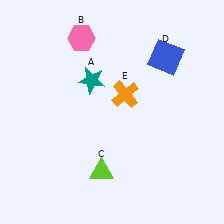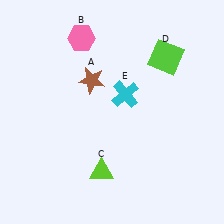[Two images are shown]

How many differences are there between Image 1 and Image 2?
There are 3 differences between the two images.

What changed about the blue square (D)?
In Image 1, D is blue. In Image 2, it changed to lime.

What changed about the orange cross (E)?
In Image 1, E is orange. In Image 2, it changed to cyan.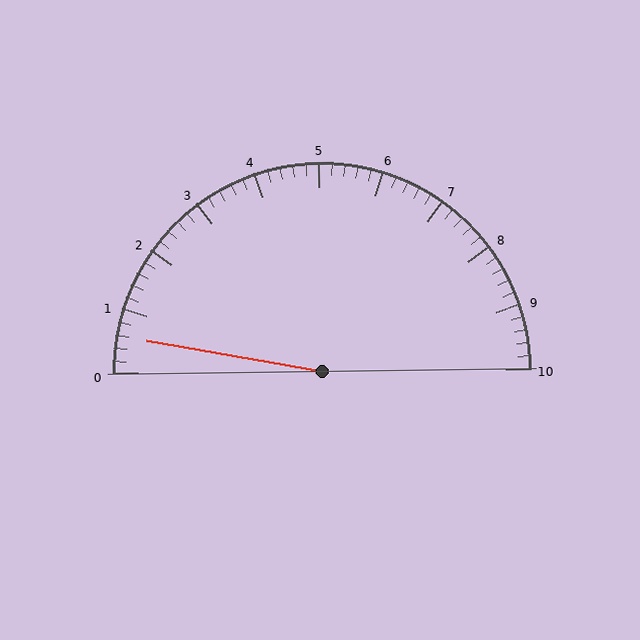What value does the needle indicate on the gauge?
The needle indicates approximately 0.6.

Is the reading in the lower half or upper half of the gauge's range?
The reading is in the lower half of the range (0 to 10).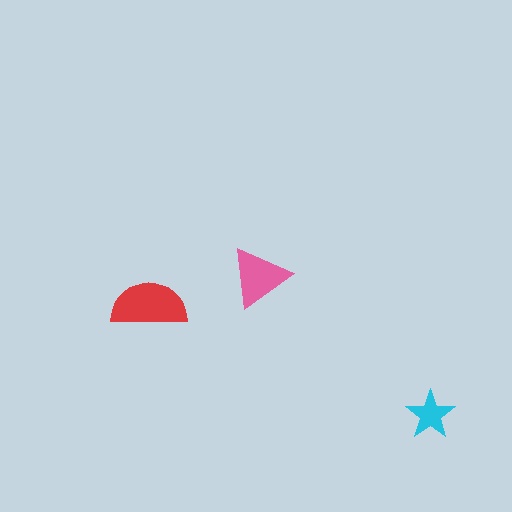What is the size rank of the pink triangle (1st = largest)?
2nd.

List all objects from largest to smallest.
The red semicircle, the pink triangle, the cyan star.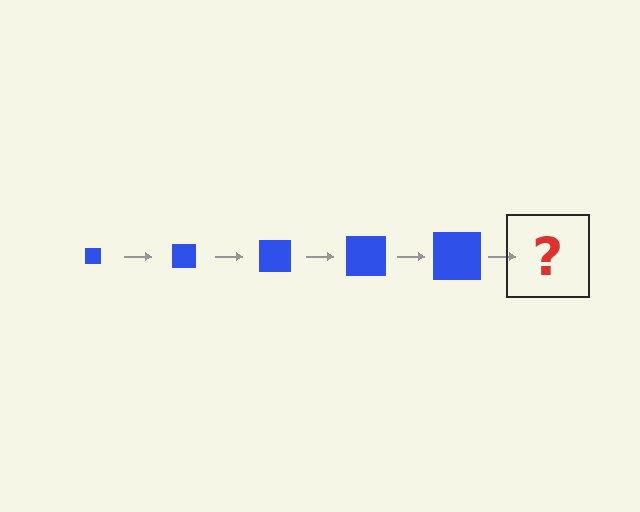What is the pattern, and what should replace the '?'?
The pattern is that the square gets progressively larger each step. The '?' should be a blue square, larger than the previous one.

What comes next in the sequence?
The next element should be a blue square, larger than the previous one.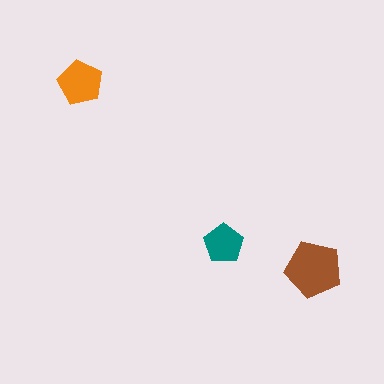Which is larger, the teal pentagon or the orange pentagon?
The orange one.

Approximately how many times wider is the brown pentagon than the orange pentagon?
About 1.5 times wider.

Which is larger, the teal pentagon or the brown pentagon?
The brown one.